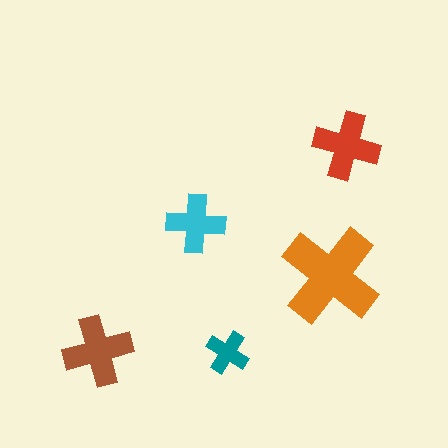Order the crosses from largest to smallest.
the orange one, the brown one, the red one, the cyan one, the teal one.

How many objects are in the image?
There are 5 objects in the image.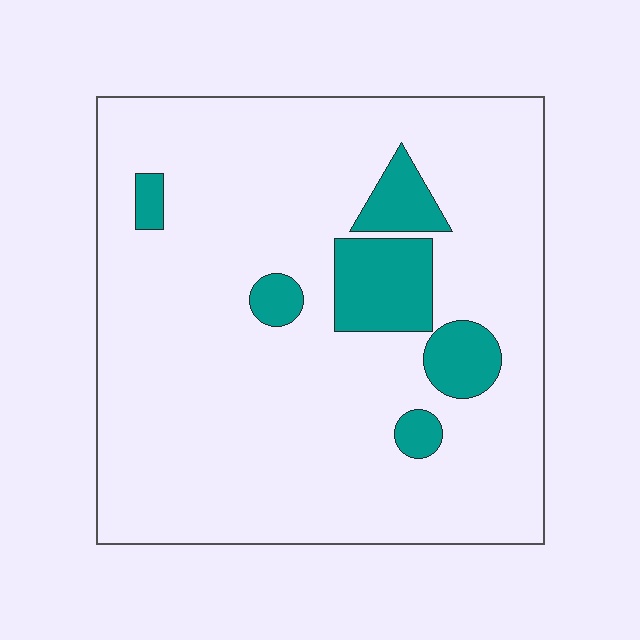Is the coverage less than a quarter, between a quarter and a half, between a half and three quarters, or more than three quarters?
Less than a quarter.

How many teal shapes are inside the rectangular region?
6.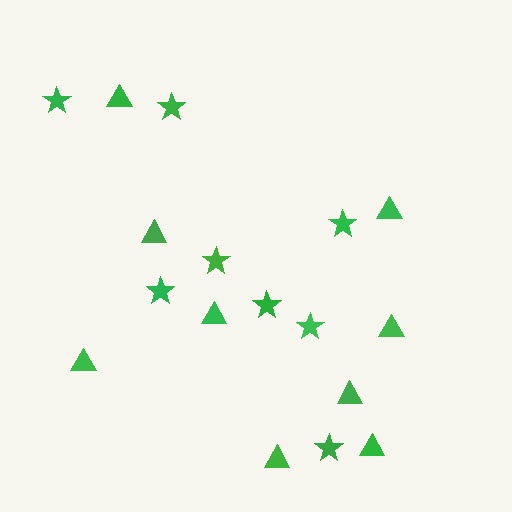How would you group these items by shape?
There are 2 groups: one group of stars (8) and one group of triangles (9).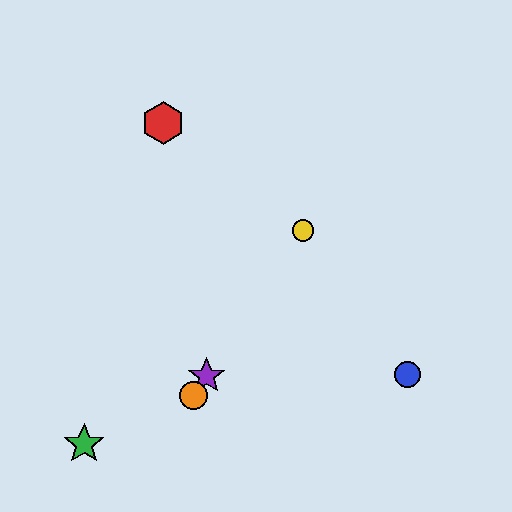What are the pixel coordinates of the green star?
The green star is at (84, 444).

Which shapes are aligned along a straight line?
The yellow circle, the purple star, the orange circle are aligned along a straight line.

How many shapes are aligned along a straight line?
3 shapes (the yellow circle, the purple star, the orange circle) are aligned along a straight line.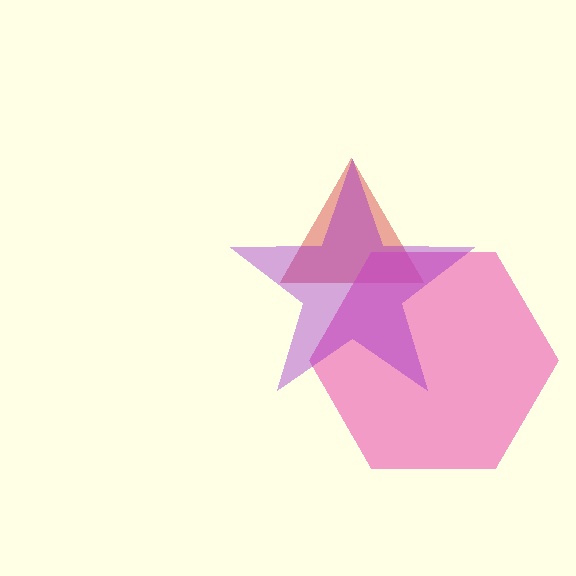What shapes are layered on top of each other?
The layered shapes are: a red triangle, a pink hexagon, a purple star.